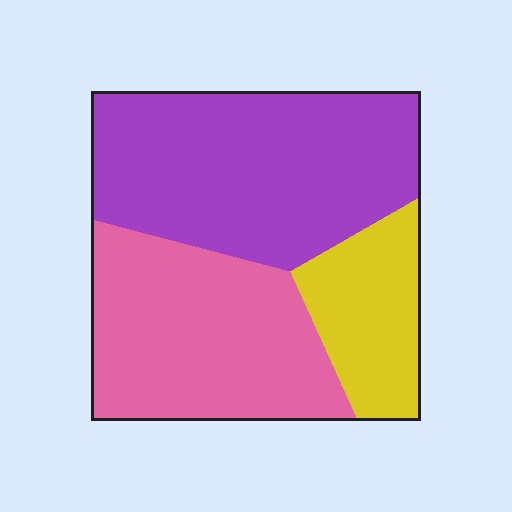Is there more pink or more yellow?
Pink.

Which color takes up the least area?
Yellow, at roughly 20%.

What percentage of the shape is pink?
Pink covers about 35% of the shape.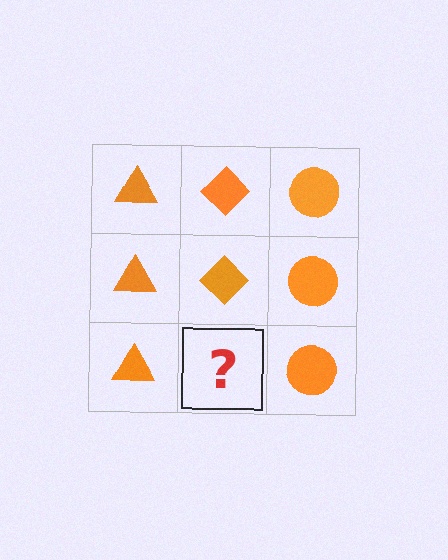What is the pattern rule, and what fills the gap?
The rule is that each column has a consistent shape. The gap should be filled with an orange diamond.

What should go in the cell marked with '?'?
The missing cell should contain an orange diamond.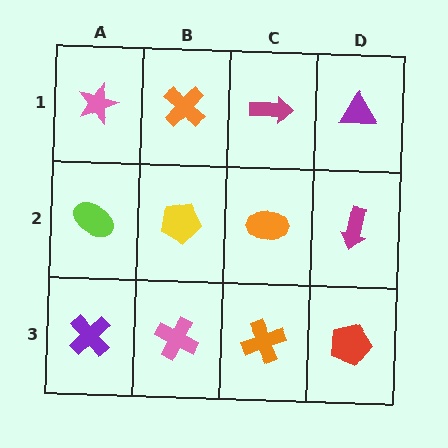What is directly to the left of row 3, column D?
An orange cross.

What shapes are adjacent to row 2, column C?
A magenta arrow (row 1, column C), an orange cross (row 3, column C), a yellow pentagon (row 2, column B), a magenta arrow (row 2, column D).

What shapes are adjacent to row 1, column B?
A yellow pentagon (row 2, column B), a pink star (row 1, column A), a magenta arrow (row 1, column C).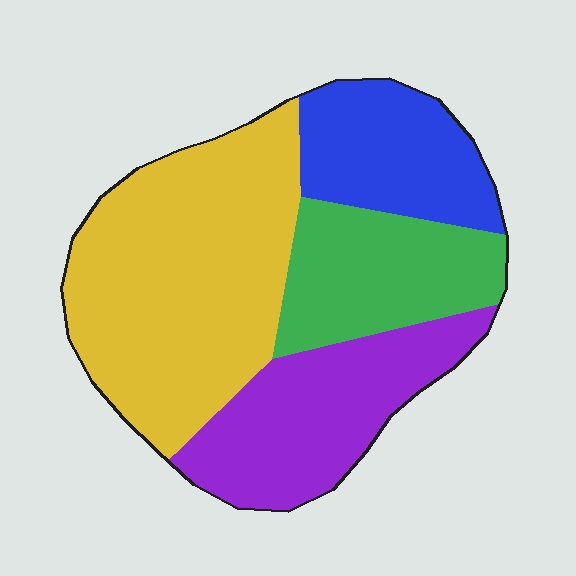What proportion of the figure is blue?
Blue takes up about one sixth (1/6) of the figure.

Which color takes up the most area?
Yellow, at roughly 40%.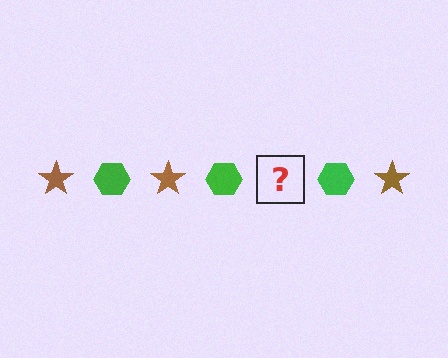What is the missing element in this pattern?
The missing element is a brown star.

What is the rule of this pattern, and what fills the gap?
The rule is that the pattern alternates between brown star and green hexagon. The gap should be filled with a brown star.